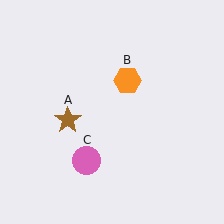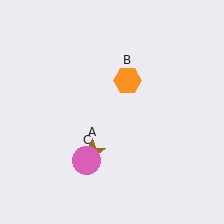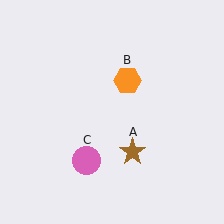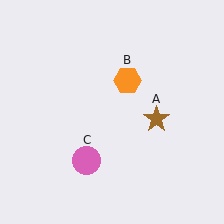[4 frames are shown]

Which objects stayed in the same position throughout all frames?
Orange hexagon (object B) and pink circle (object C) remained stationary.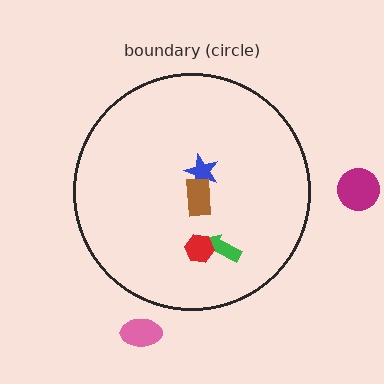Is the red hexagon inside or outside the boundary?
Inside.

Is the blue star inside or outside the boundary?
Inside.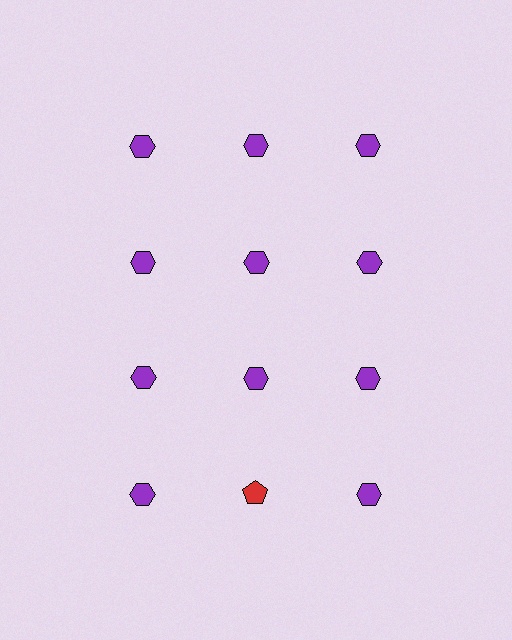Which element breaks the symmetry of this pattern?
The red pentagon in the fourth row, second from left column breaks the symmetry. All other shapes are purple hexagons.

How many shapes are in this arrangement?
There are 12 shapes arranged in a grid pattern.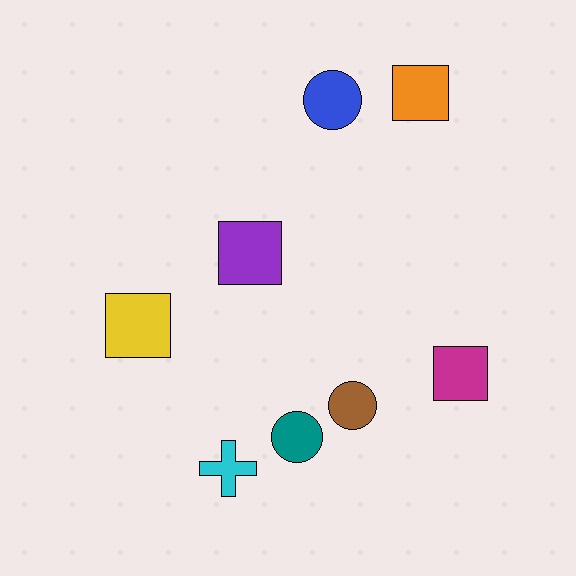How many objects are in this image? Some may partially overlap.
There are 8 objects.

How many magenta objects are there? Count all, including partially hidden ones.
There is 1 magenta object.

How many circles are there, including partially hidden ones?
There are 3 circles.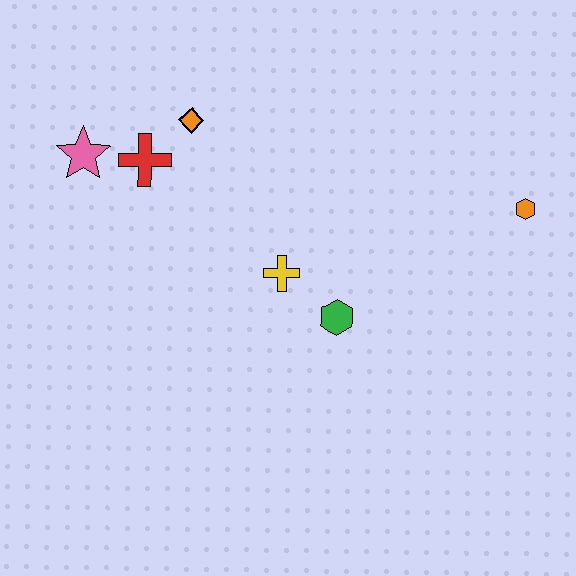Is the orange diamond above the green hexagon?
Yes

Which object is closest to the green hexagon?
The yellow cross is closest to the green hexagon.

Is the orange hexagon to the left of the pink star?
No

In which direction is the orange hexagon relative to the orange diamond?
The orange hexagon is to the right of the orange diamond.